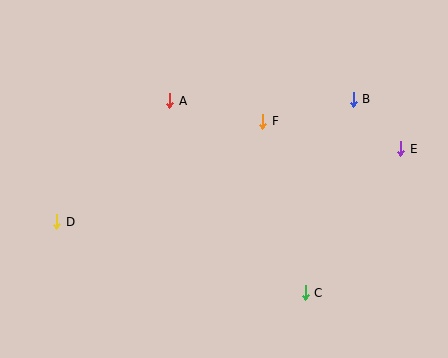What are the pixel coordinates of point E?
Point E is at (401, 149).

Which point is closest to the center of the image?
Point F at (263, 121) is closest to the center.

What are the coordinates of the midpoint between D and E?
The midpoint between D and E is at (229, 185).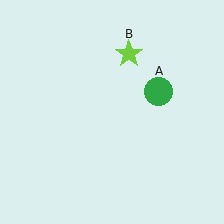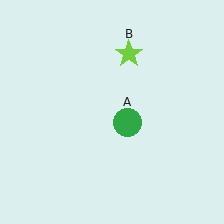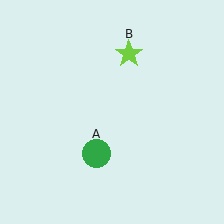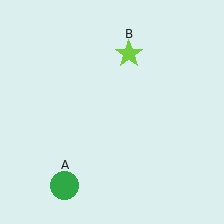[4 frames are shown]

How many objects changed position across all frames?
1 object changed position: green circle (object A).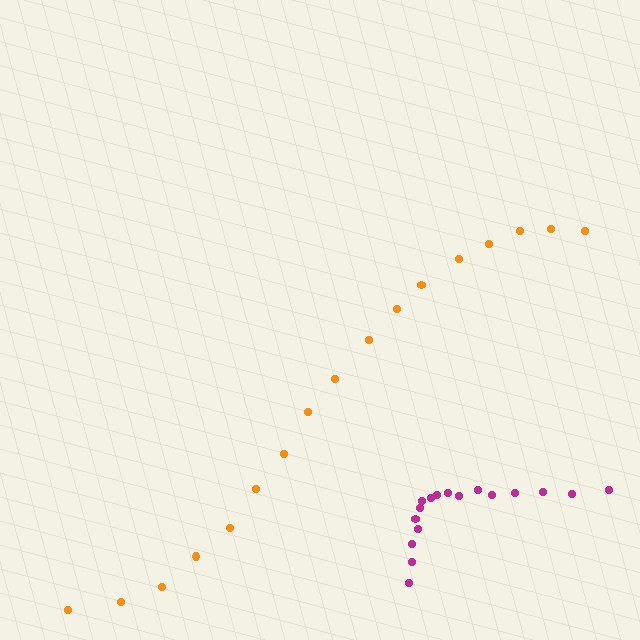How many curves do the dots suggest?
There are 2 distinct paths.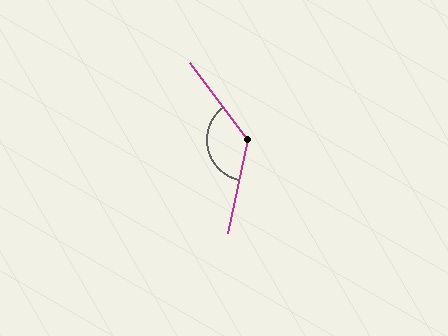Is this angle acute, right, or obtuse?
It is obtuse.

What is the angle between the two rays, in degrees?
Approximately 131 degrees.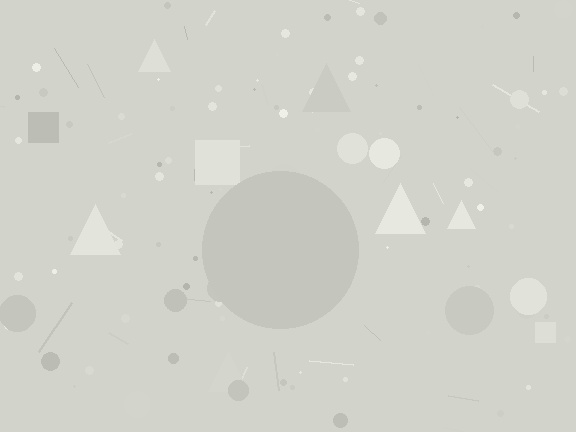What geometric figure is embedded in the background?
A circle is embedded in the background.